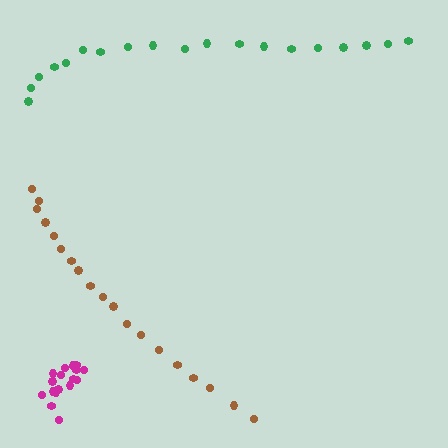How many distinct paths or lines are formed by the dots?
There are 3 distinct paths.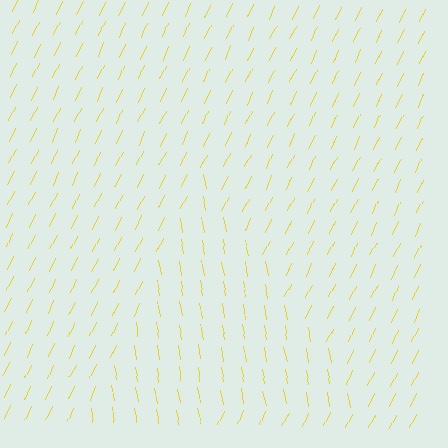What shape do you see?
I see a triangle.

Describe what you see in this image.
The image is filled with small yellow line segments. A triangle region in the image has lines oriented differently from the surrounding lines, creating a visible texture boundary.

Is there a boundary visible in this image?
Yes, there is a texture boundary formed by a change in line orientation.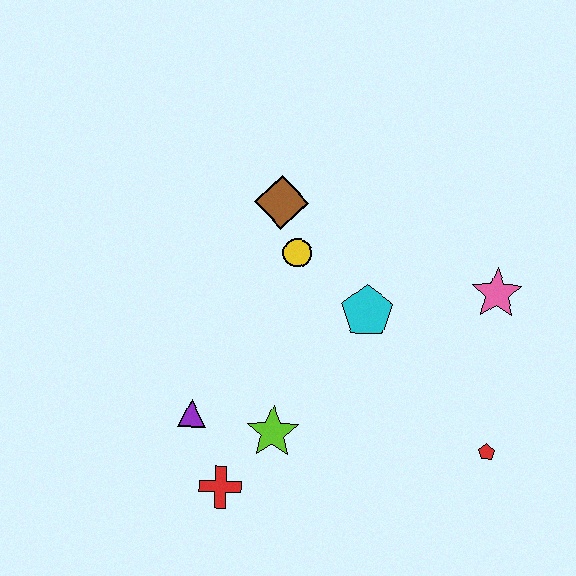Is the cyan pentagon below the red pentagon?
No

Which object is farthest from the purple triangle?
The pink star is farthest from the purple triangle.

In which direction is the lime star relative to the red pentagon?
The lime star is to the left of the red pentagon.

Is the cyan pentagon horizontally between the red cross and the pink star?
Yes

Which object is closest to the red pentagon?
The pink star is closest to the red pentagon.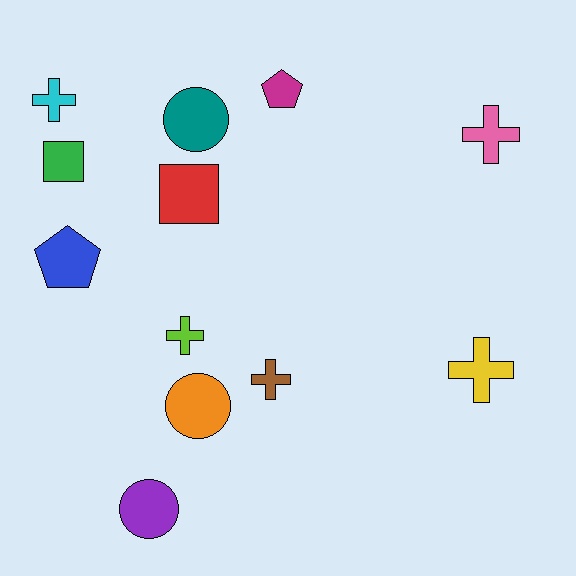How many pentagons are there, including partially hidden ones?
There are 2 pentagons.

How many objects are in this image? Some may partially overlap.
There are 12 objects.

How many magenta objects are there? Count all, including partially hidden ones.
There is 1 magenta object.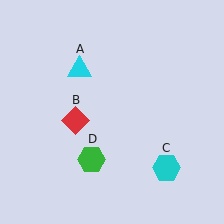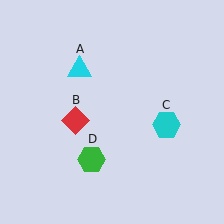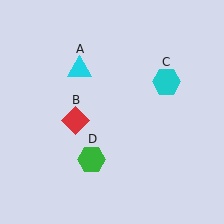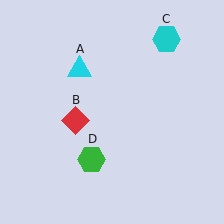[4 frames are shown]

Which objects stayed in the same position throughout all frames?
Cyan triangle (object A) and red diamond (object B) and green hexagon (object D) remained stationary.